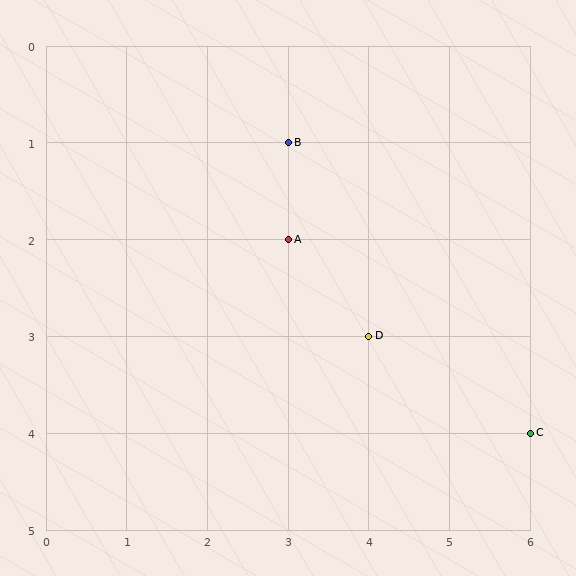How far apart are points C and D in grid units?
Points C and D are 2 columns and 1 row apart (about 2.2 grid units diagonally).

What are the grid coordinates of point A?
Point A is at grid coordinates (3, 2).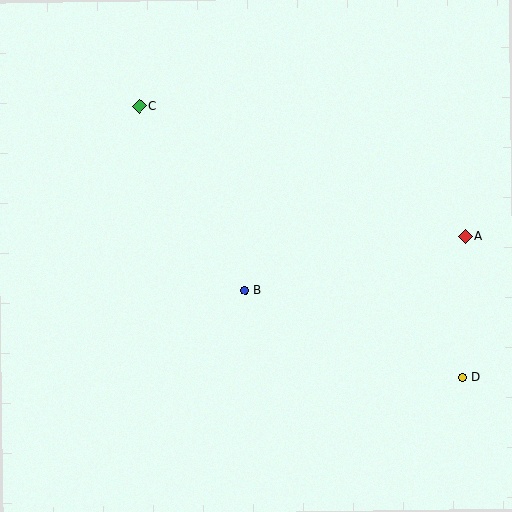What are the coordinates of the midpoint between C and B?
The midpoint between C and B is at (192, 198).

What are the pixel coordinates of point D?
Point D is at (462, 377).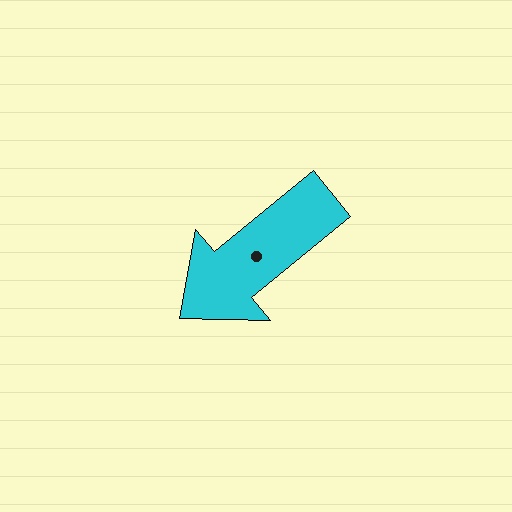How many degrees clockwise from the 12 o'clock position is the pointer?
Approximately 231 degrees.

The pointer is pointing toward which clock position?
Roughly 8 o'clock.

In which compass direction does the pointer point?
Southwest.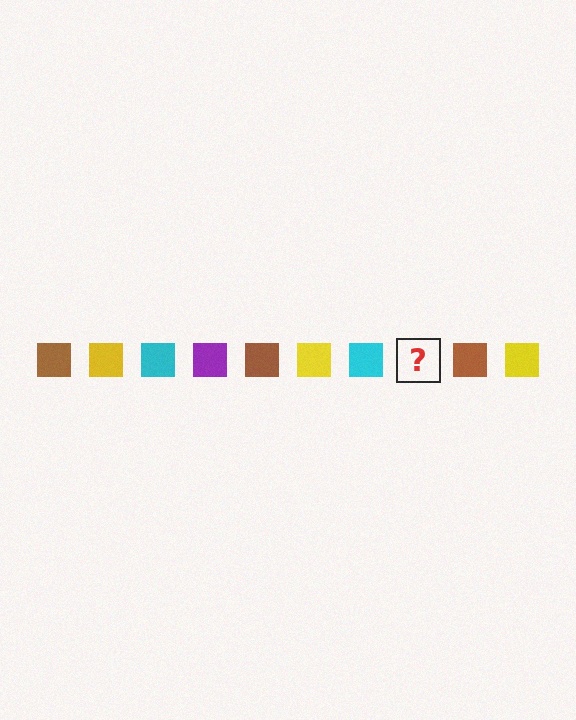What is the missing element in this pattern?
The missing element is a purple square.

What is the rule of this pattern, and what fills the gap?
The rule is that the pattern cycles through brown, yellow, cyan, purple squares. The gap should be filled with a purple square.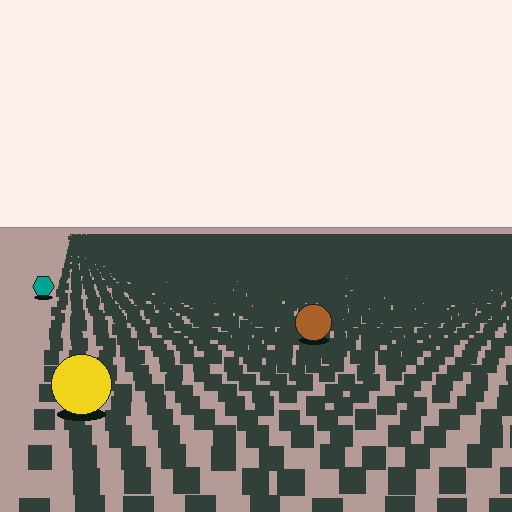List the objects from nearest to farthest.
From nearest to farthest: the yellow circle, the brown circle, the teal hexagon.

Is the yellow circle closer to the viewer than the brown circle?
Yes. The yellow circle is closer — you can tell from the texture gradient: the ground texture is coarser near it.